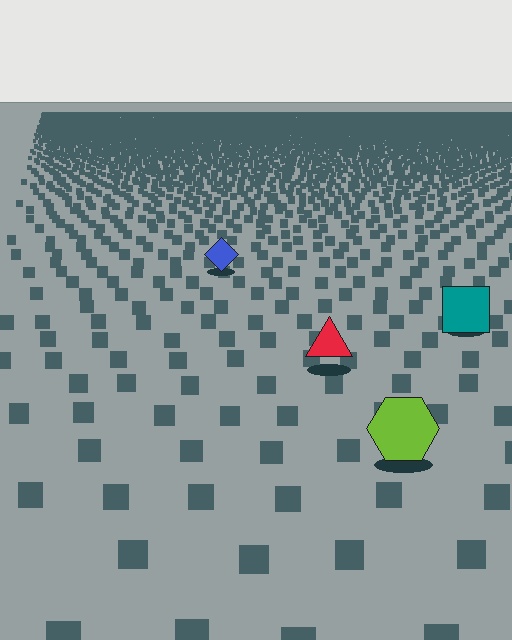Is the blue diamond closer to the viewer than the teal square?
No. The teal square is closer — you can tell from the texture gradient: the ground texture is coarser near it.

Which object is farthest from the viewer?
The blue diamond is farthest from the viewer. It appears smaller and the ground texture around it is denser.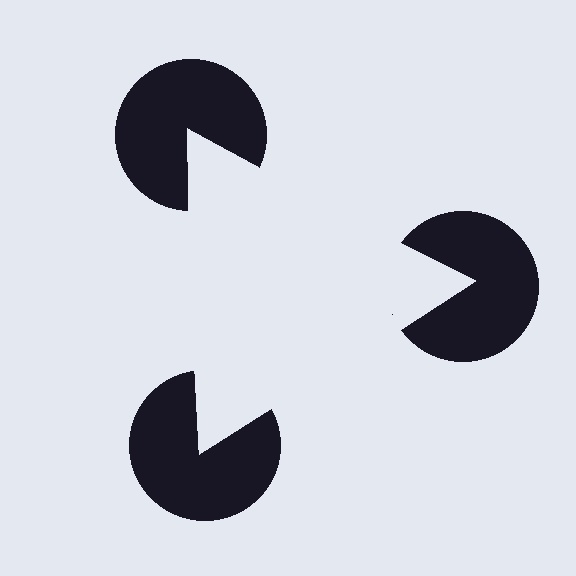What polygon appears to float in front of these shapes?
An illusory triangle — its edges are inferred from the aligned wedge cuts in the pac-man discs, not physically drawn.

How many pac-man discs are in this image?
There are 3 — one at each vertex of the illusory triangle.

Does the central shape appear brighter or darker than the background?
It typically appears slightly brighter than the background, even though no actual brightness change is drawn.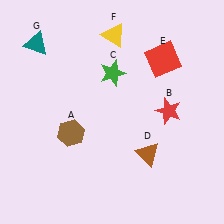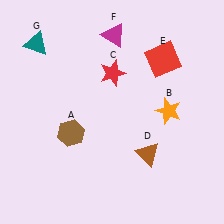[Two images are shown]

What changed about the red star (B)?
In Image 1, B is red. In Image 2, it changed to orange.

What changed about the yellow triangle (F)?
In Image 1, F is yellow. In Image 2, it changed to magenta.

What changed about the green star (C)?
In Image 1, C is green. In Image 2, it changed to red.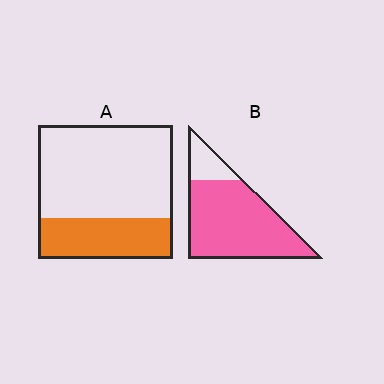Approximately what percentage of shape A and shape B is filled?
A is approximately 30% and B is approximately 85%.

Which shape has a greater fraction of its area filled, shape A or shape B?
Shape B.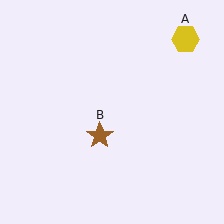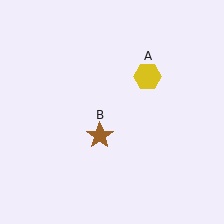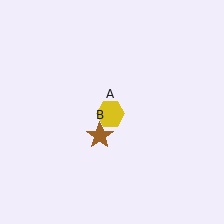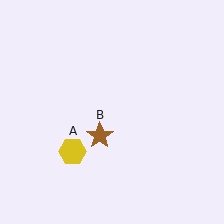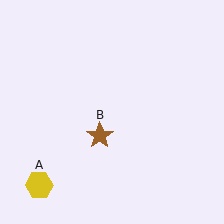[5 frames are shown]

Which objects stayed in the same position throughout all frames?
Brown star (object B) remained stationary.